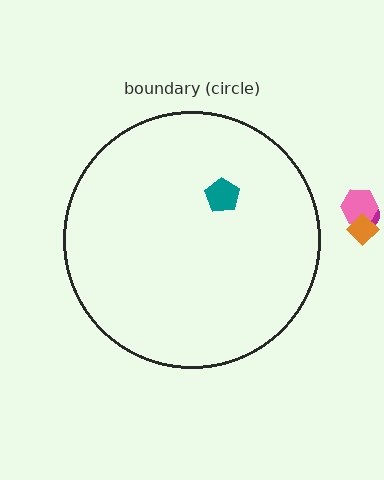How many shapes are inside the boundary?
1 inside, 3 outside.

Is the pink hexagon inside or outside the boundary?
Outside.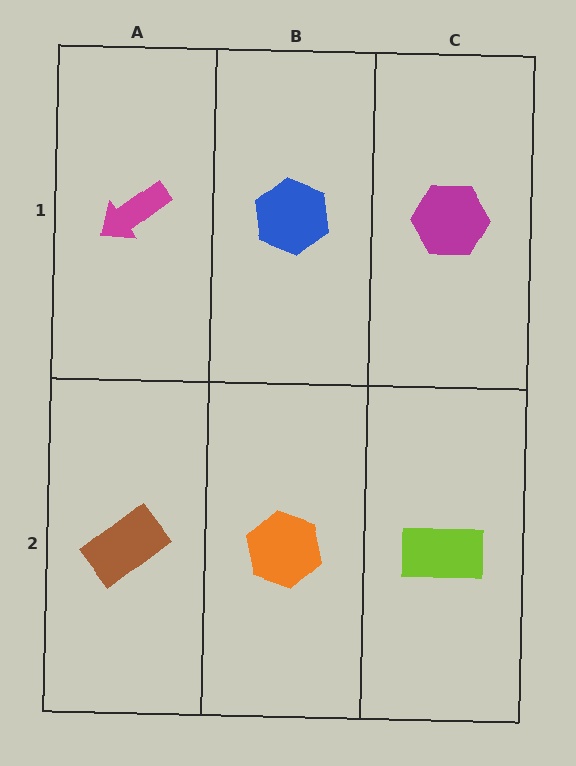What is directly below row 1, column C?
A lime rectangle.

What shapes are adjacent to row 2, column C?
A magenta hexagon (row 1, column C), an orange hexagon (row 2, column B).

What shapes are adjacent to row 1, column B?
An orange hexagon (row 2, column B), a magenta arrow (row 1, column A), a magenta hexagon (row 1, column C).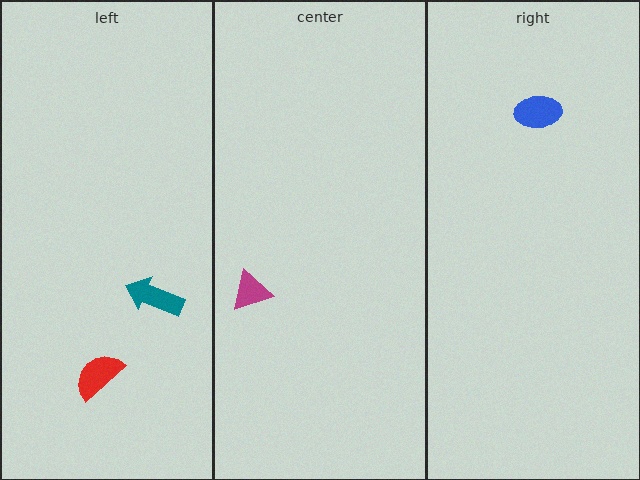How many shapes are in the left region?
2.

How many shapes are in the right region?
1.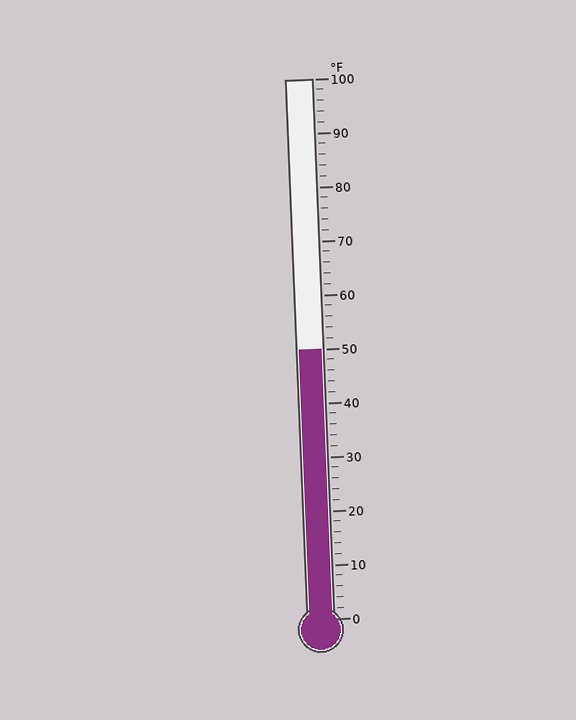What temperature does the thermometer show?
The thermometer shows approximately 50°F.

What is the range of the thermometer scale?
The thermometer scale ranges from 0°F to 100°F.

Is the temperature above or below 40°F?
The temperature is above 40°F.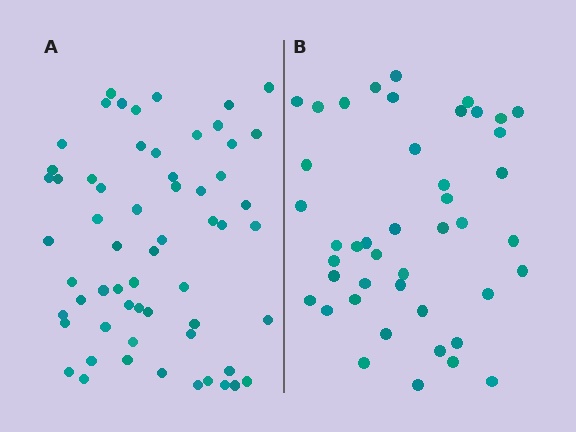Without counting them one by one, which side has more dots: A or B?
Region A (the left region) has more dots.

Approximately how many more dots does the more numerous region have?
Region A has approximately 15 more dots than region B.